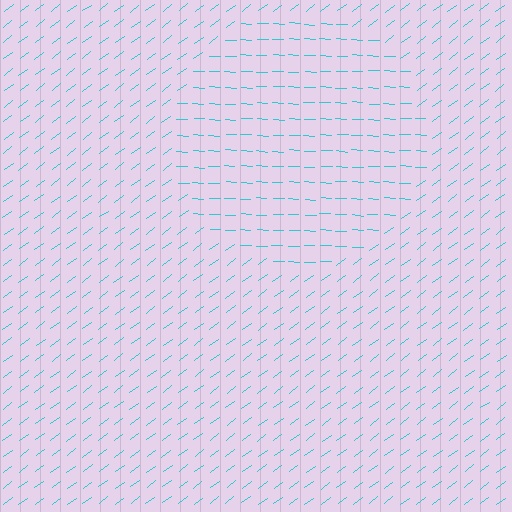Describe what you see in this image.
The image is filled with small cyan line segments. A circle region in the image has lines oriented differently from the surrounding lines, creating a visible texture boundary.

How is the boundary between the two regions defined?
The boundary is defined purely by a change in line orientation (approximately 40 degrees difference). All lines are the same color and thickness.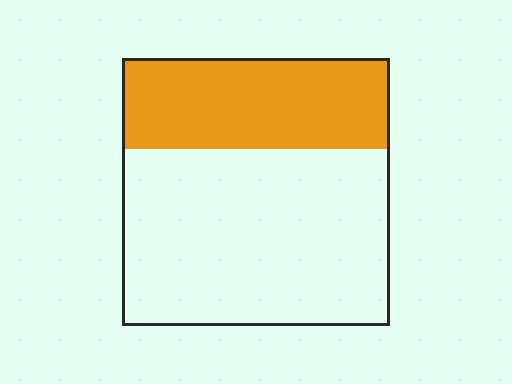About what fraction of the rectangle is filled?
About one third (1/3).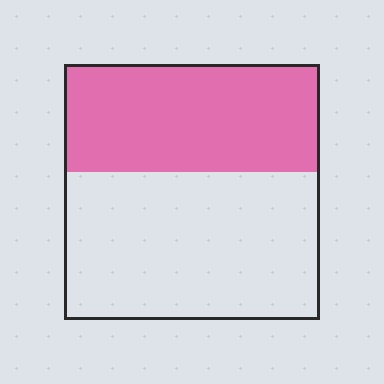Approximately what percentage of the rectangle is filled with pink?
Approximately 40%.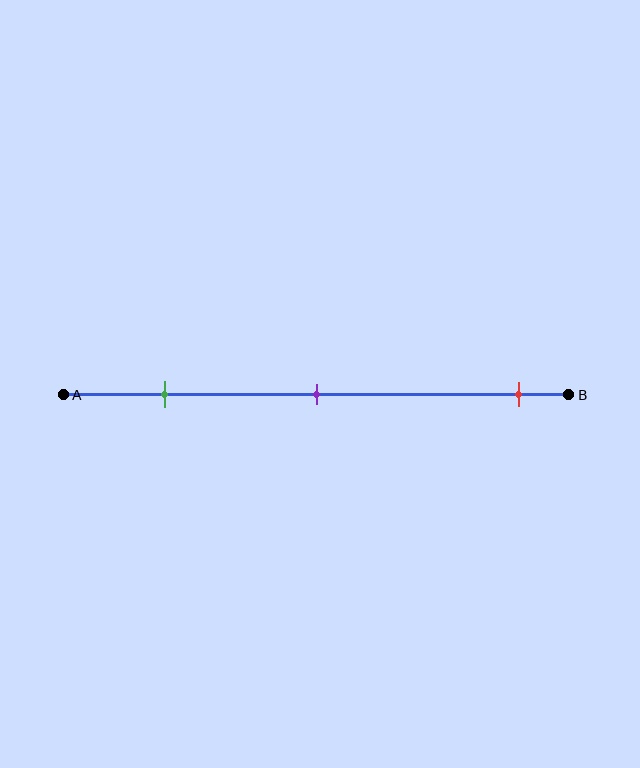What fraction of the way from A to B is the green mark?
The green mark is approximately 20% (0.2) of the way from A to B.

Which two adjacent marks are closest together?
The green and purple marks are the closest adjacent pair.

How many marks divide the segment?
There are 3 marks dividing the segment.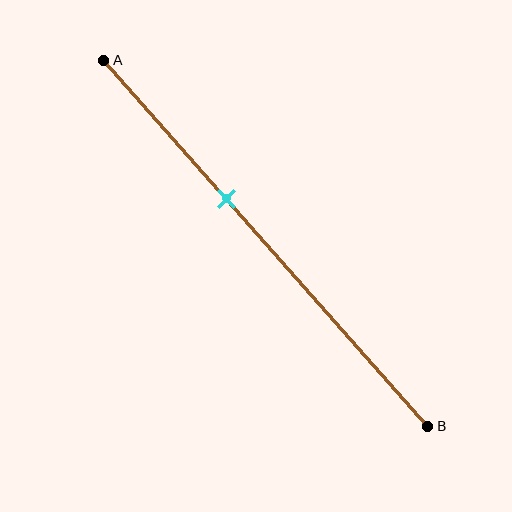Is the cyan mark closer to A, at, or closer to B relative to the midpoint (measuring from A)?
The cyan mark is closer to point A than the midpoint of segment AB.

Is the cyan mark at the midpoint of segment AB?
No, the mark is at about 40% from A, not at the 50% midpoint.